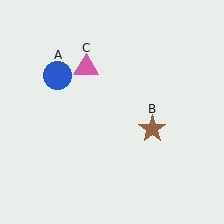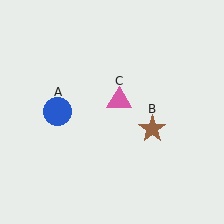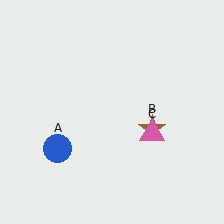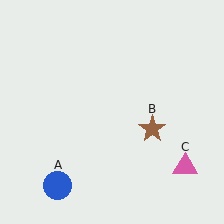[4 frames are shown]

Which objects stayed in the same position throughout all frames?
Brown star (object B) remained stationary.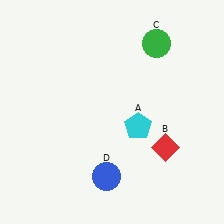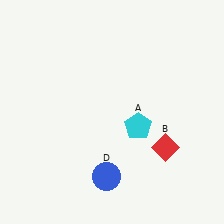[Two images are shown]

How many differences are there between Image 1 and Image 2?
There is 1 difference between the two images.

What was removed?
The green circle (C) was removed in Image 2.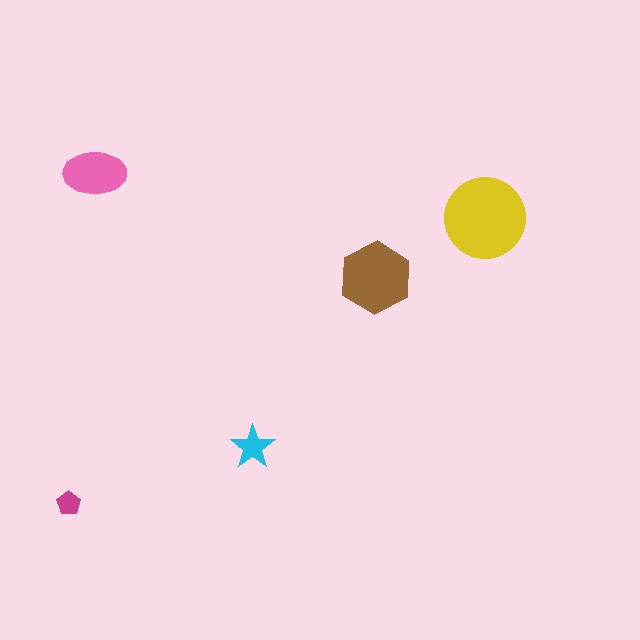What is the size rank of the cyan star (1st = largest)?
4th.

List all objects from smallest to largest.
The magenta pentagon, the cyan star, the pink ellipse, the brown hexagon, the yellow circle.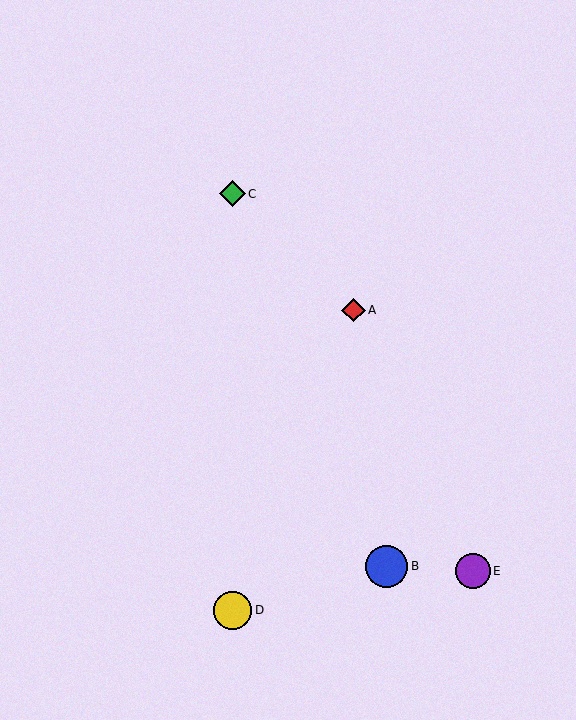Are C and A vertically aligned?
No, C is at x≈232 and A is at x≈353.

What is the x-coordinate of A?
Object A is at x≈353.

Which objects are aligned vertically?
Objects C, D are aligned vertically.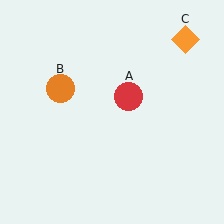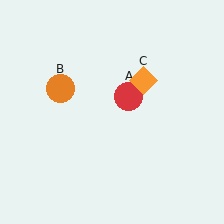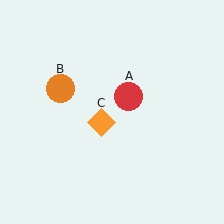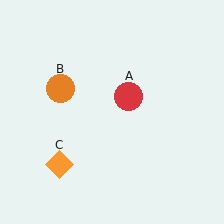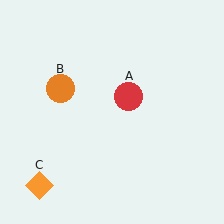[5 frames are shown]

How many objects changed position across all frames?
1 object changed position: orange diamond (object C).